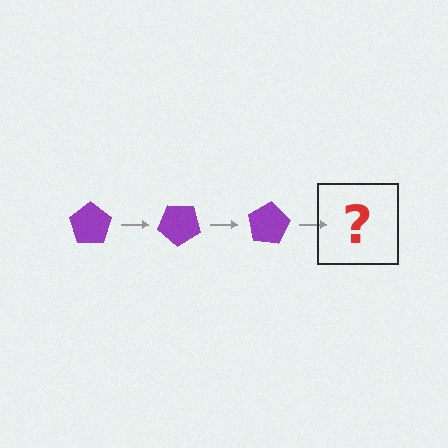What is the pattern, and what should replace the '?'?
The pattern is that the pentagon rotates 40 degrees each step. The '?' should be a purple pentagon rotated 120 degrees.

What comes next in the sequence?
The next element should be a purple pentagon rotated 120 degrees.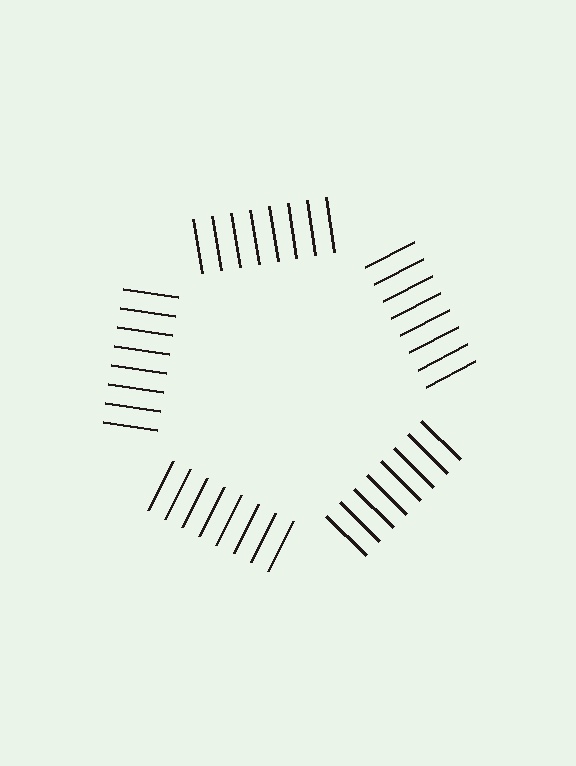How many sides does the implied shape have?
5 sides — the line-ends trace a pentagon.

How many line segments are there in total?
40 — 8 along each of the 5 edges.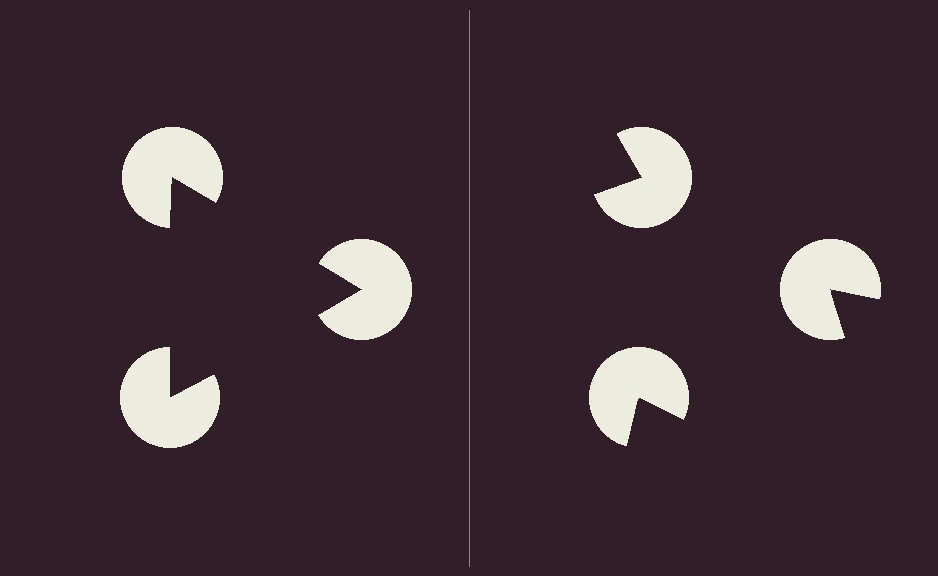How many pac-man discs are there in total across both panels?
6 — 3 on each side.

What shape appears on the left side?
An illusory triangle.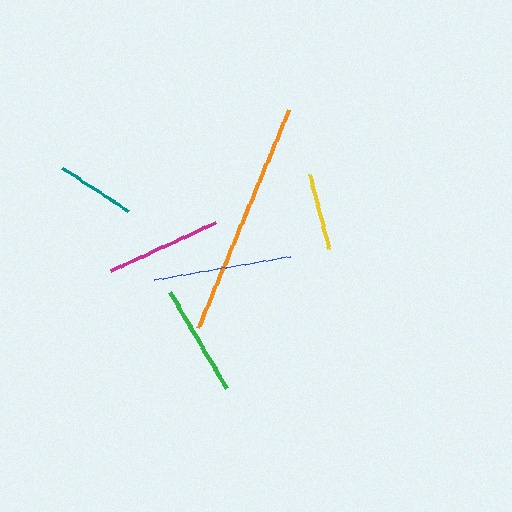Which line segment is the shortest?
The yellow line is the shortest at approximately 78 pixels.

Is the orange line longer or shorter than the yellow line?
The orange line is longer than the yellow line.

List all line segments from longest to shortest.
From longest to shortest: orange, blue, magenta, green, teal, yellow.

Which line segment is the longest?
The orange line is the longest at approximately 235 pixels.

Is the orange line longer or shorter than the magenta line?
The orange line is longer than the magenta line.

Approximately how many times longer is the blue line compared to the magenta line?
The blue line is approximately 1.2 times the length of the magenta line.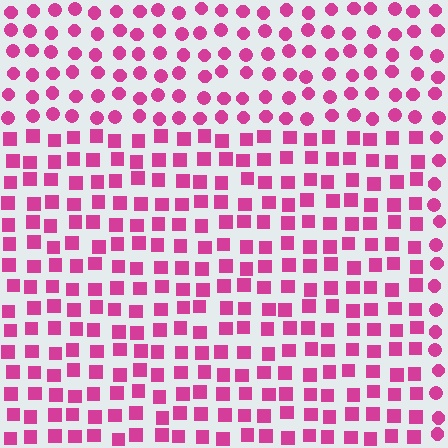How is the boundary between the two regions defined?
The boundary is defined by a change in element shape: squares inside vs. circles outside. All elements share the same color and spacing.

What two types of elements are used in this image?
The image uses squares inside the rectangle region and circles outside it.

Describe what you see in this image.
The image is filled with small magenta elements arranged in a uniform grid. A rectangle-shaped region contains squares, while the surrounding area contains circles. The boundary is defined purely by the change in element shape.